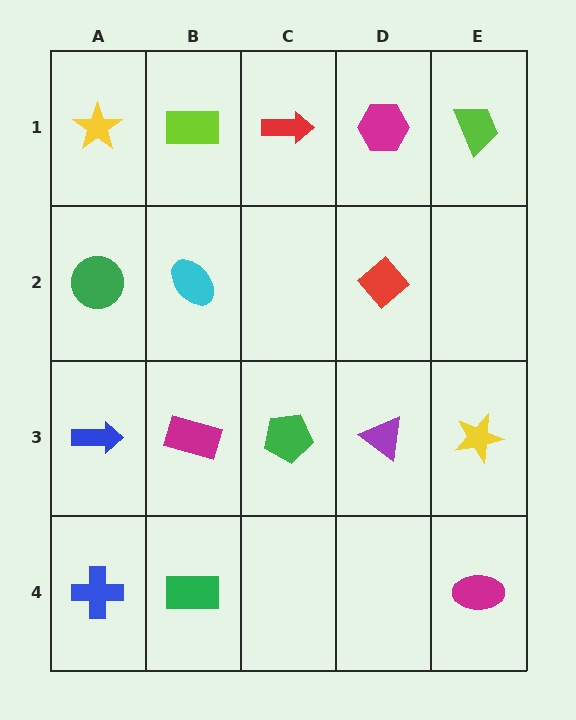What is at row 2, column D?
A red diamond.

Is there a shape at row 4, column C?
No, that cell is empty.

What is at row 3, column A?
A blue arrow.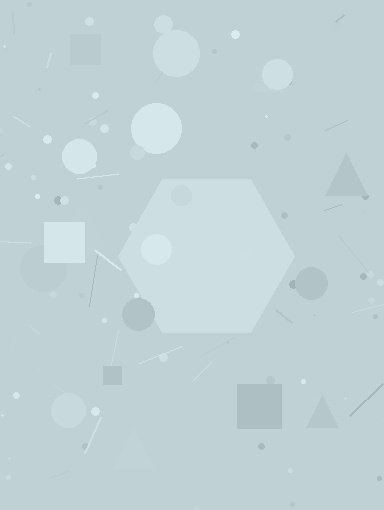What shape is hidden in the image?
A hexagon is hidden in the image.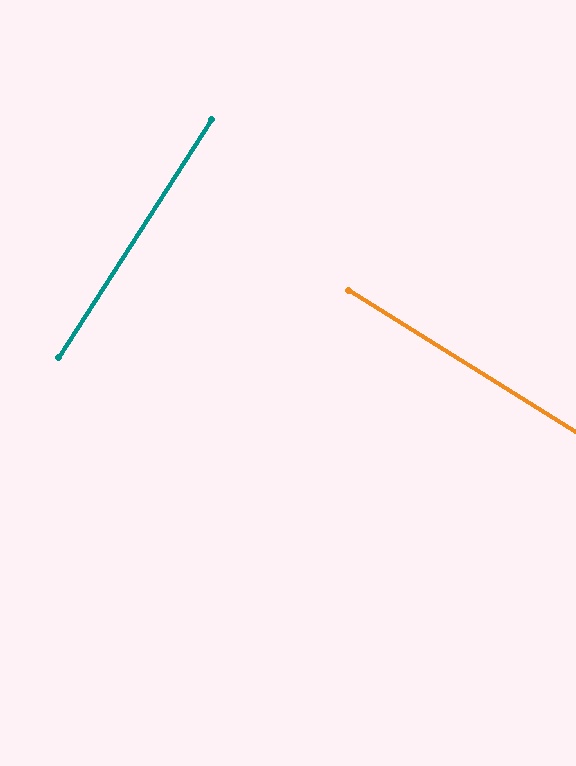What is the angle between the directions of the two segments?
Approximately 89 degrees.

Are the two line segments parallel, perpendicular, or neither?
Perpendicular — they meet at approximately 89°.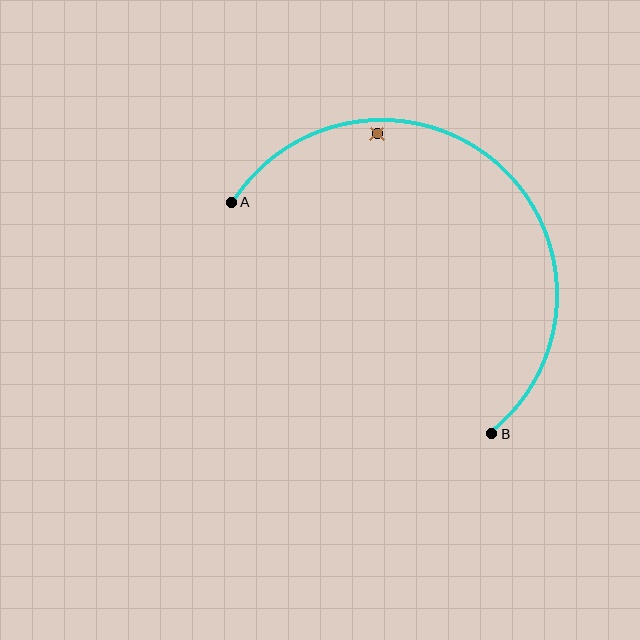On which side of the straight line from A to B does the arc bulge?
The arc bulges above and to the right of the straight line connecting A and B.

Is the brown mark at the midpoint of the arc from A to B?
No — the brown mark does not lie on the arc at all. It sits slightly inside the curve.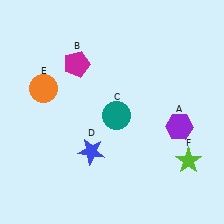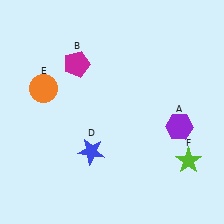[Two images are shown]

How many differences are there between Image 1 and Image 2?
There is 1 difference between the two images.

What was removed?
The teal circle (C) was removed in Image 2.